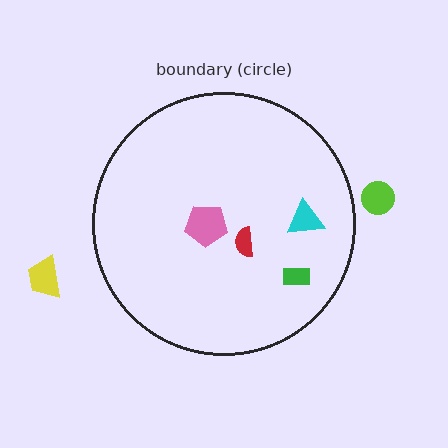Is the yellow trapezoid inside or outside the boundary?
Outside.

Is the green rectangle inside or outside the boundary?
Inside.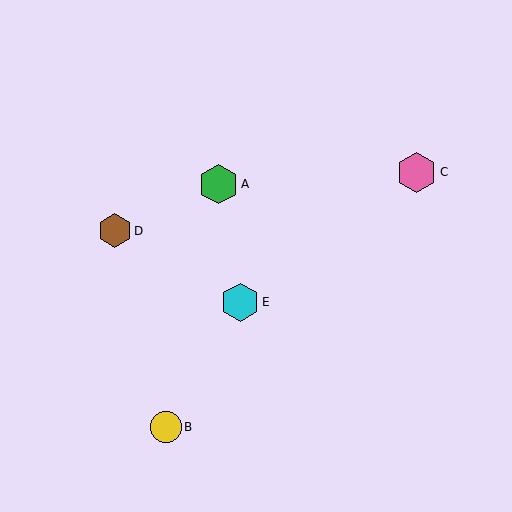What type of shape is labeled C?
Shape C is a pink hexagon.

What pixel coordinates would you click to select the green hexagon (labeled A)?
Click at (219, 184) to select the green hexagon A.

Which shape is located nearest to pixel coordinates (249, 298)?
The cyan hexagon (labeled E) at (240, 302) is nearest to that location.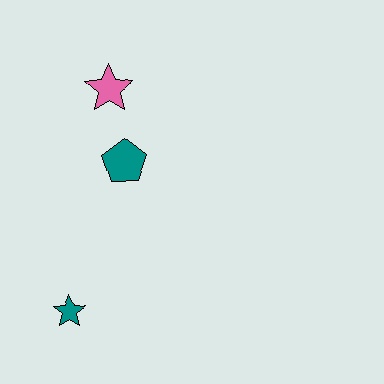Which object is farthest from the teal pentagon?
The teal star is farthest from the teal pentagon.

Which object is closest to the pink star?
The teal pentagon is closest to the pink star.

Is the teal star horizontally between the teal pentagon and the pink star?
No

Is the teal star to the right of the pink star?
No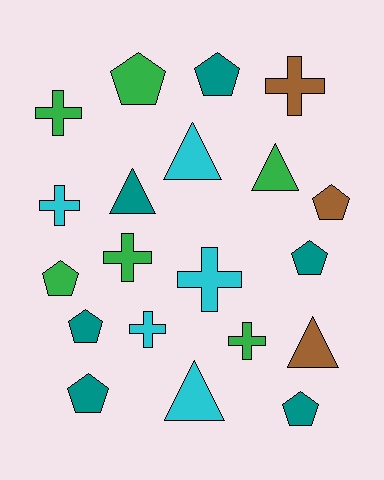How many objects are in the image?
There are 20 objects.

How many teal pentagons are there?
There are 5 teal pentagons.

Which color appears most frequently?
Teal, with 6 objects.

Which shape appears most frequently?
Pentagon, with 8 objects.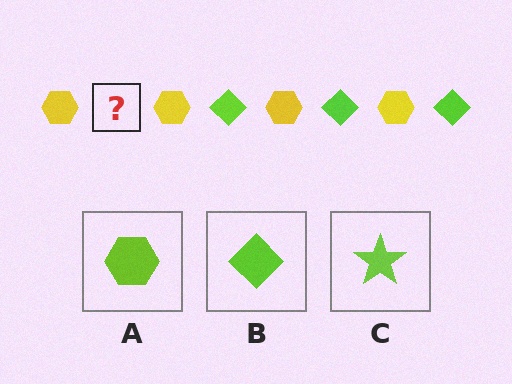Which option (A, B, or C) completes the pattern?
B.